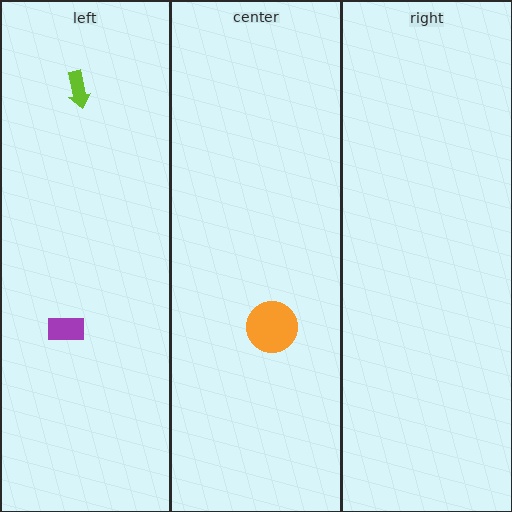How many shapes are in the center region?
1.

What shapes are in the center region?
The orange circle.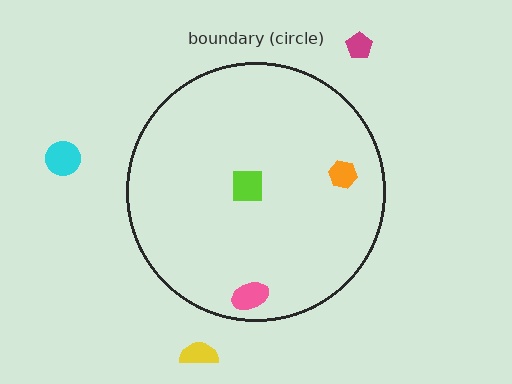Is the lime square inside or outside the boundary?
Inside.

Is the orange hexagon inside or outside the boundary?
Inside.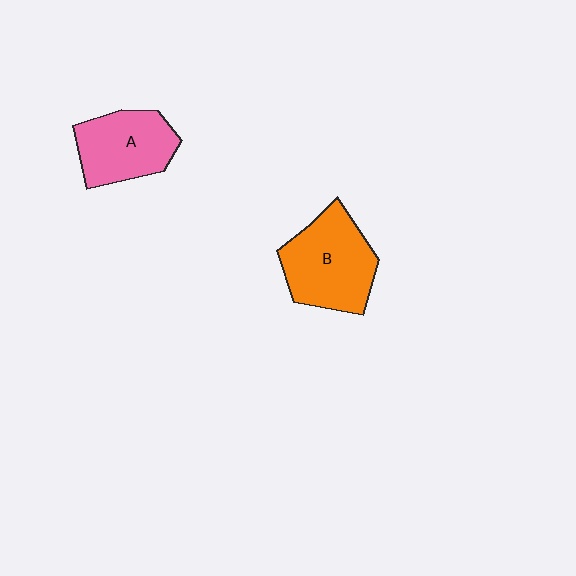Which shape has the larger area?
Shape B (orange).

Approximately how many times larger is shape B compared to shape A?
Approximately 1.2 times.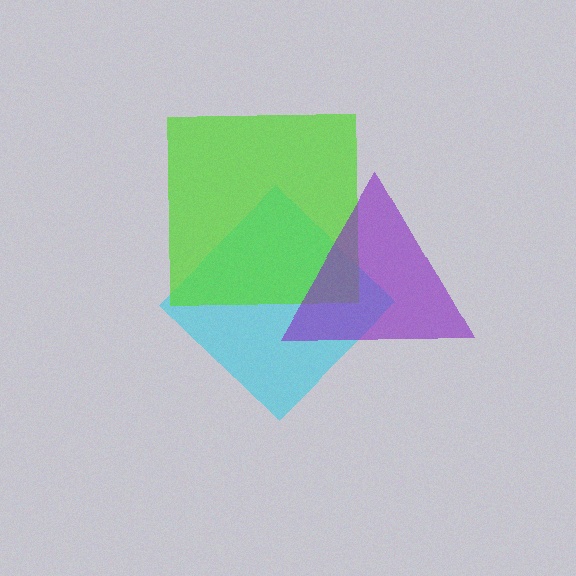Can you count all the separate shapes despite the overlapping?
Yes, there are 3 separate shapes.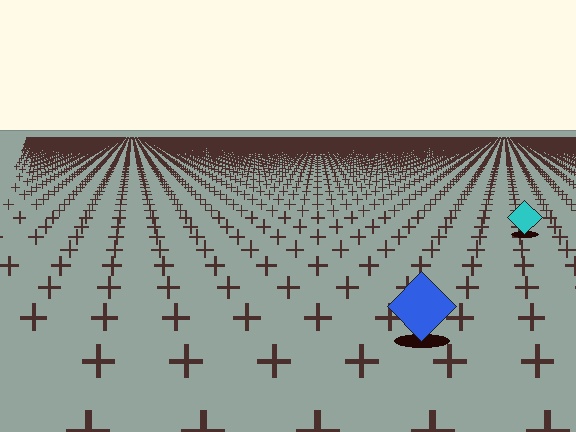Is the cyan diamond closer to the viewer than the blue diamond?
No. The blue diamond is closer — you can tell from the texture gradient: the ground texture is coarser near it.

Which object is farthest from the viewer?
The cyan diamond is farthest from the viewer. It appears smaller and the ground texture around it is denser.